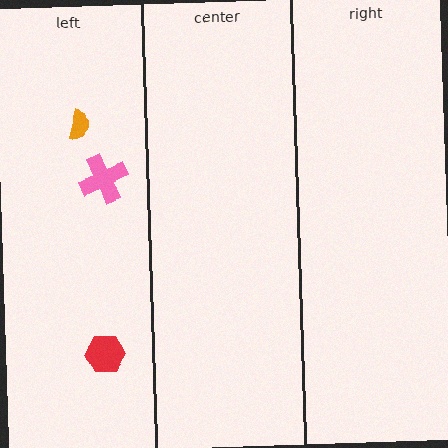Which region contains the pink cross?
The left region.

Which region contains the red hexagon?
The left region.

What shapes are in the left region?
The pink cross, the red hexagon, the orange semicircle.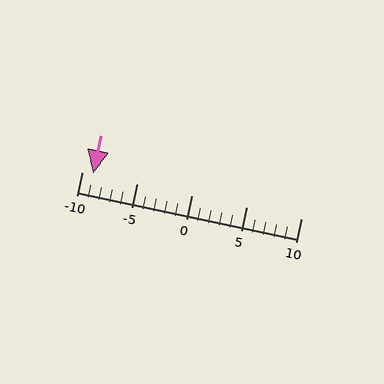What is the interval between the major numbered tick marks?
The major tick marks are spaced 5 units apart.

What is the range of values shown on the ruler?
The ruler shows values from -10 to 10.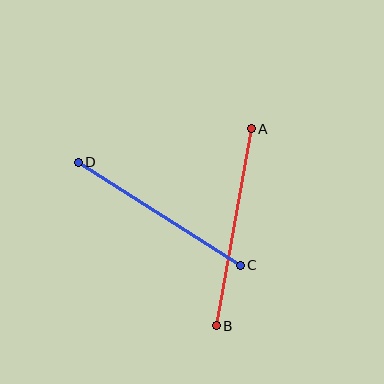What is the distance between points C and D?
The distance is approximately 192 pixels.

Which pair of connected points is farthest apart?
Points A and B are farthest apart.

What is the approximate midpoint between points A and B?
The midpoint is at approximately (234, 227) pixels.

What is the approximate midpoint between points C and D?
The midpoint is at approximately (159, 214) pixels.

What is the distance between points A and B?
The distance is approximately 200 pixels.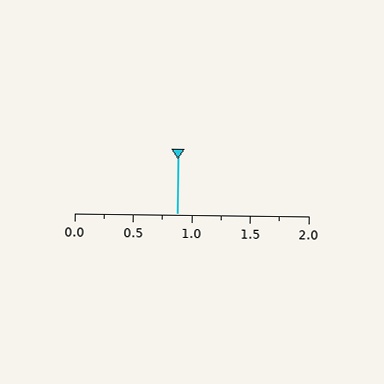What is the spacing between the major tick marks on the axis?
The major ticks are spaced 0.5 apart.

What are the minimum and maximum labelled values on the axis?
The axis runs from 0.0 to 2.0.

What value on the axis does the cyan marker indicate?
The marker indicates approximately 0.88.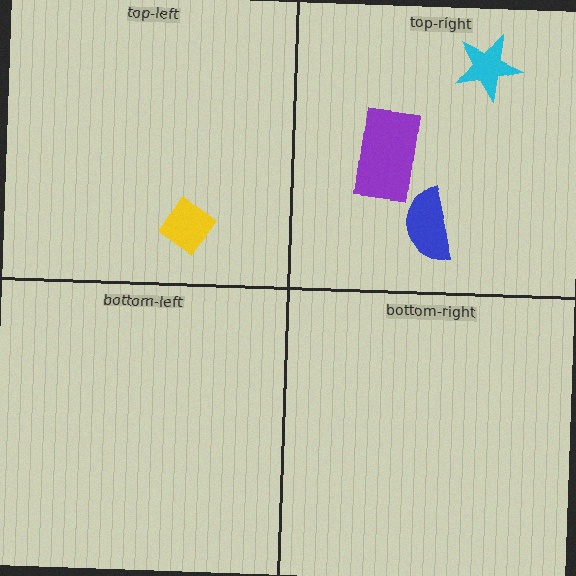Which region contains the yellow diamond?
The top-left region.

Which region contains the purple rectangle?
The top-right region.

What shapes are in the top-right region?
The blue semicircle, the purple rectangle, the cyan star.